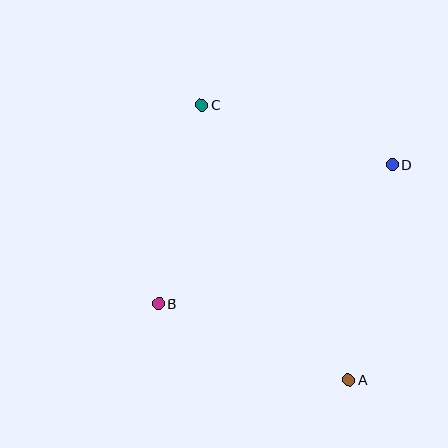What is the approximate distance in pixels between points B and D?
The distance between B and D is approximately 272 pixels.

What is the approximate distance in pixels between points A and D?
The distance between A and D is approximately 219 pixels.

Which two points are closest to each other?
Points C and D are closest to each other.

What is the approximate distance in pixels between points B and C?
The distance between B and C is approximately 203 pixels.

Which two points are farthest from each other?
Points A and C are farthest from each other.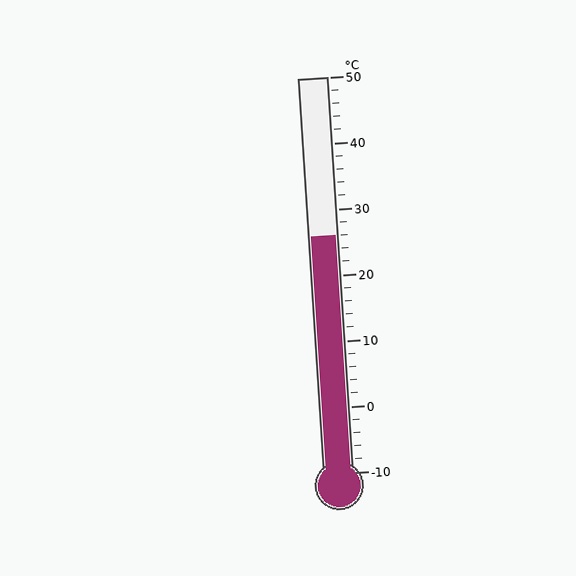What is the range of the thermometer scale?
The thermometer scale ranges from -10°C to 50°C.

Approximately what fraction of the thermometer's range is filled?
The thermometer is filled to approximately 60% of its range.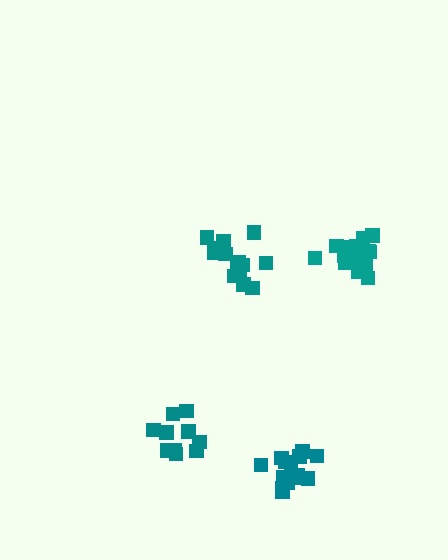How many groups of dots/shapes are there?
There are 4 groups.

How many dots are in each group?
Group 1: 16 dots, Group 2: 14 dots, Group 3: 14 dots, Group 4: 10 dots (54 total).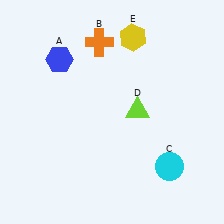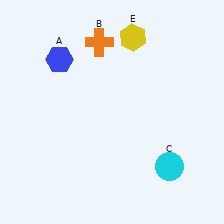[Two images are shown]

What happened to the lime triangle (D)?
The lime triangle (D) was removed in Image 2. It was in the top-right area of Image 1.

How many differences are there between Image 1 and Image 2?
There is 1 difference between the two images.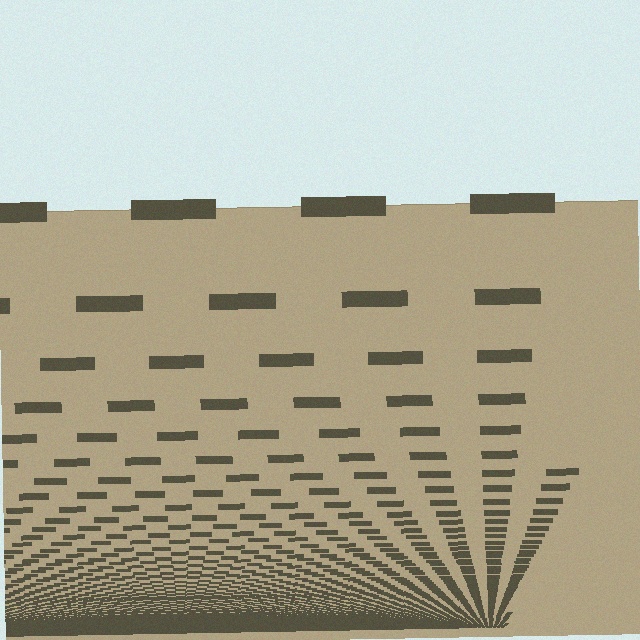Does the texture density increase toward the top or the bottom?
Density increases toward the bottom.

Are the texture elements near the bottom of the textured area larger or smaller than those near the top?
Smaller. The gradient is inverted — elements near the bottom are smaller and denser.